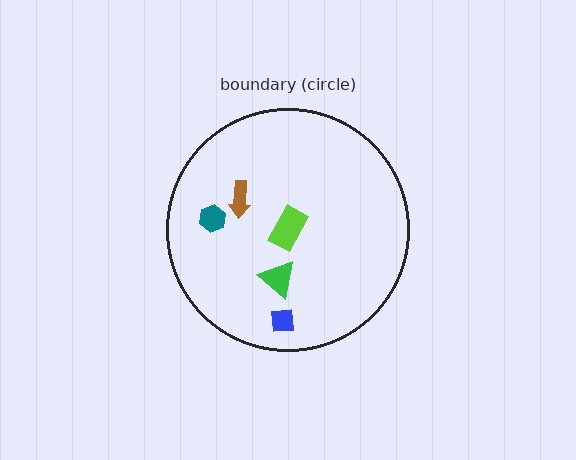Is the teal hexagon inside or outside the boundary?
Inside.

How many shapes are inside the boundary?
5 inside, 0 outside.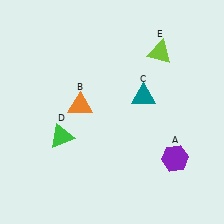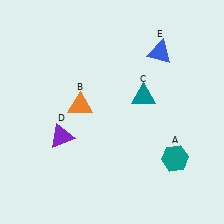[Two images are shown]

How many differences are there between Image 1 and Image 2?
There are 3 differences between the two images.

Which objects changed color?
A changed from purple to teal. D changed from green to purple. E changed from lime to blue.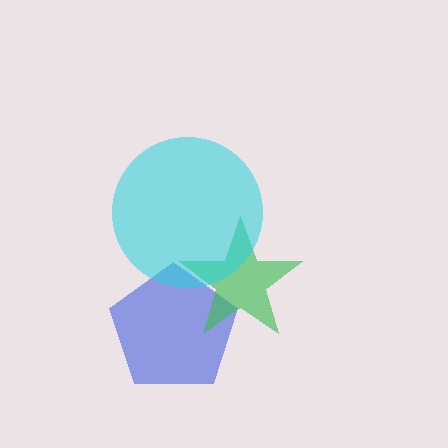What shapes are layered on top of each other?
The layered shapes are: a blue pentagon, a green star, a cyan circle.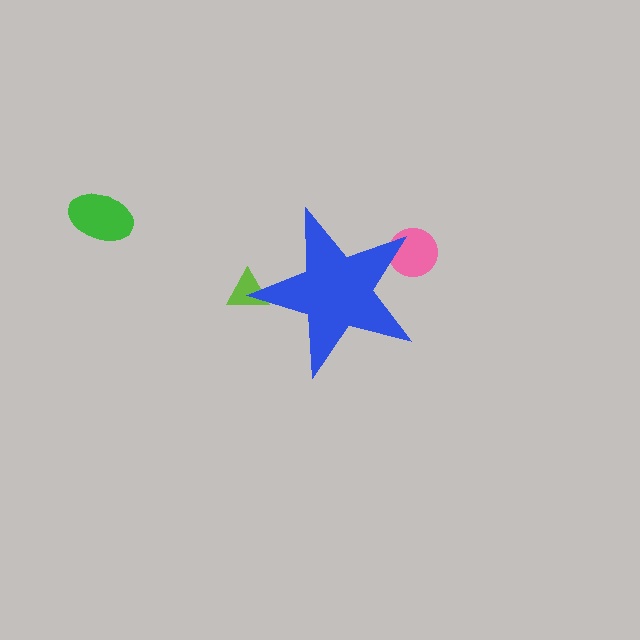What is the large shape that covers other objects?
A blue star.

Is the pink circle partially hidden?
Yes, the pink circle is partially hidden behind the blue star.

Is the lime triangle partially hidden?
Yes, the lime triangle is partially hidden behind the blue star.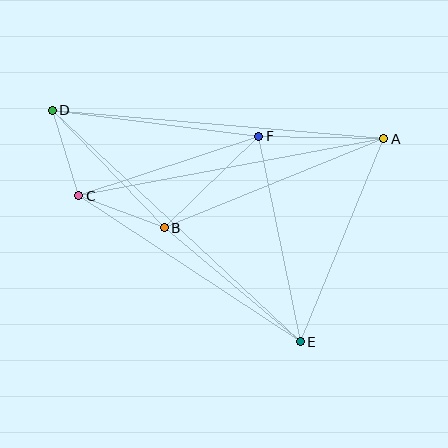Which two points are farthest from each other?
Points D and E are farthest from each other.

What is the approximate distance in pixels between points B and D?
The distance between B and D is approximately 162 pixels.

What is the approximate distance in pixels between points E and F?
The distance between E and F is approximately 210 pixels.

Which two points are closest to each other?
Points C and D are closest to each other.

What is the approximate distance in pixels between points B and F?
The distance between B and F is approximately 132 pixels.